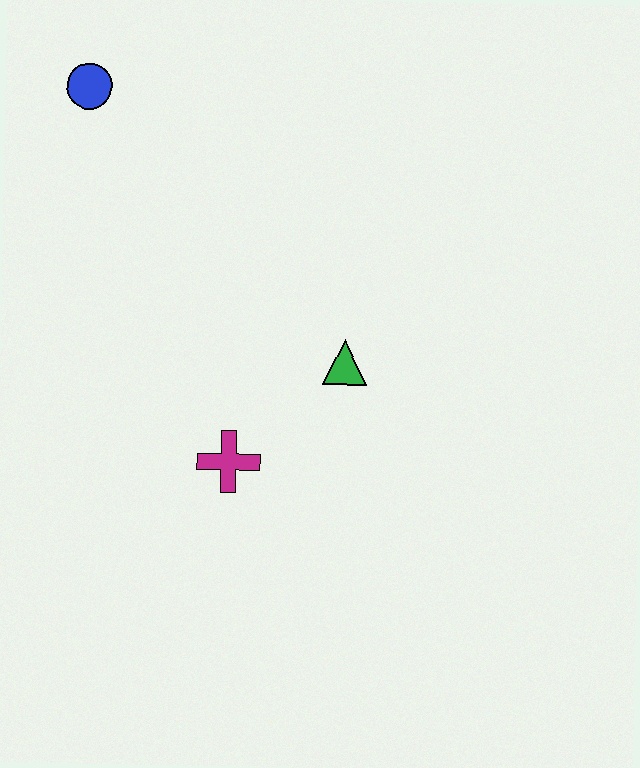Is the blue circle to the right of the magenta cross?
No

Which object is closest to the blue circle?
The green triangle is closest to the blue circle.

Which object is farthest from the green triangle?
The blue circle is farthest from the green triangle.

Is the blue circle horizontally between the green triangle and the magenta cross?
No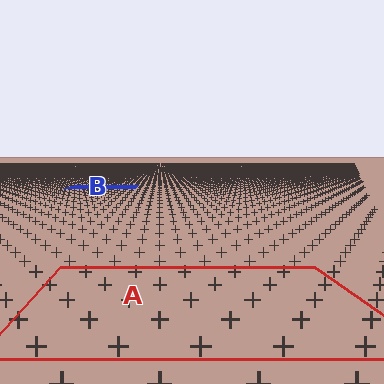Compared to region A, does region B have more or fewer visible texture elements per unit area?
Region B has more texture elements per unit area — they are packed more densely because it is farther away.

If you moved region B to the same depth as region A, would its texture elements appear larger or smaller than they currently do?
They would appear larger. At a closer depth, the same texture elements are projected at a bigger on-screen size.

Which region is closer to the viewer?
Region A is closer. The texture elements there are larger and more spread out.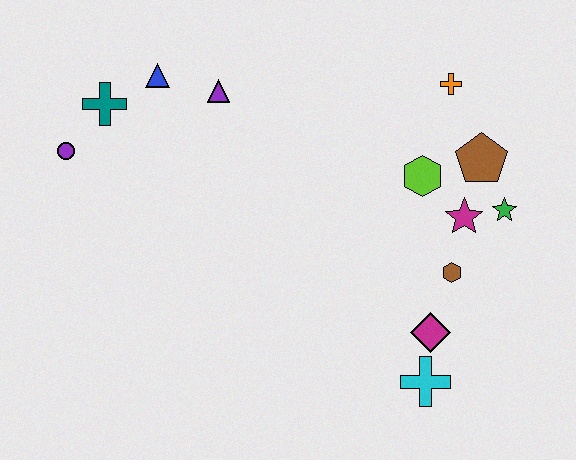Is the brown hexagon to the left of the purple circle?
No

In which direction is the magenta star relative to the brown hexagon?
The magenta star is above the brown hexagon.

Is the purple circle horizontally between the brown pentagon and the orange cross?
No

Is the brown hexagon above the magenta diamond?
Yes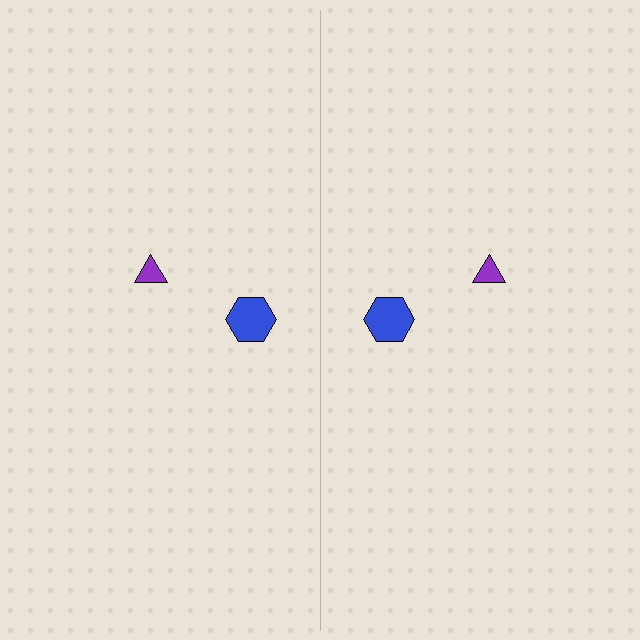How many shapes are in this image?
There are 4 shapes in this image.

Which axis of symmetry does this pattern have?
The pattern has a vertical axis of symmetry running through the center of the image.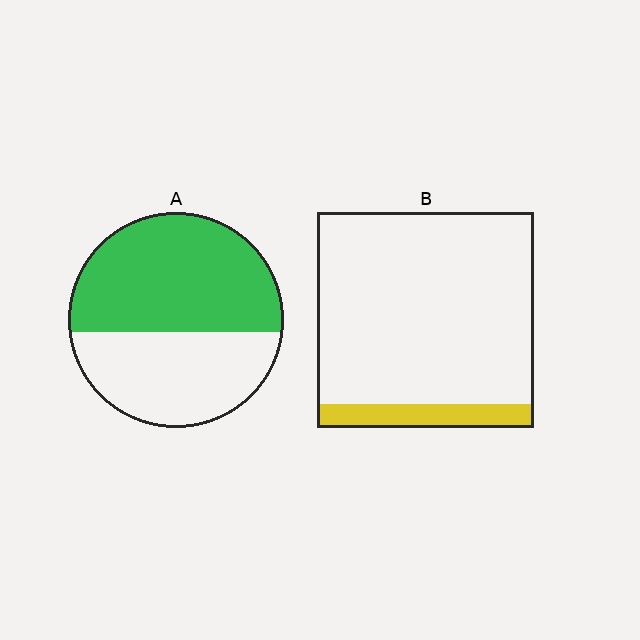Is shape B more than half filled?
No.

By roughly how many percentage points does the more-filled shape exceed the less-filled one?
By roughly 45 percentage points (A over B).